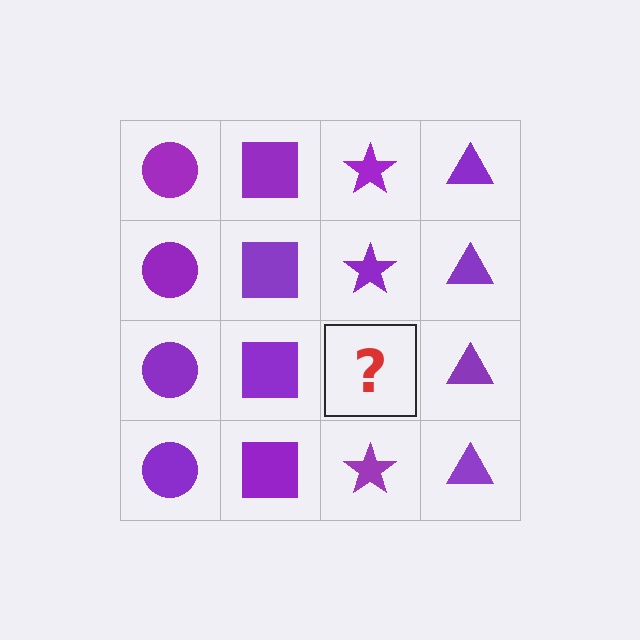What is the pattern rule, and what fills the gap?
The rule is that each column has a consistent shape. The gap should be filled with a purple star.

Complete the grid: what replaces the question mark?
The question mark should be replaced with a purple star.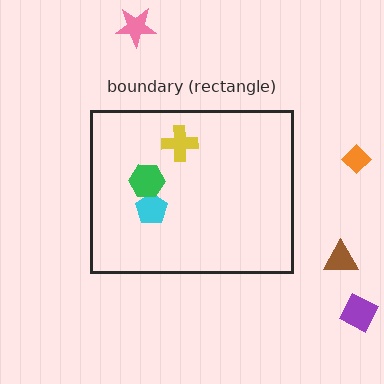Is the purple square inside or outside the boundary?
Outside.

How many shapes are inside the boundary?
3 inside, 4 outside.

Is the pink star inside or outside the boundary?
Outside.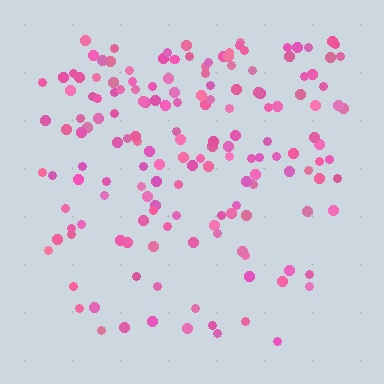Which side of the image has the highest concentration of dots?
The top.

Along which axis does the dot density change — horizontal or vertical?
Vertical.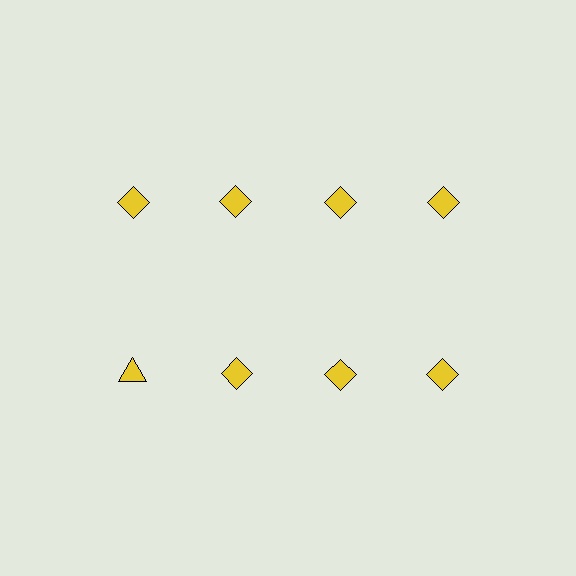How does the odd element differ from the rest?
It has a different shape: triangle instead of diamond.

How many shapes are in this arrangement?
There are 8 shapes arranged in a grid pattern.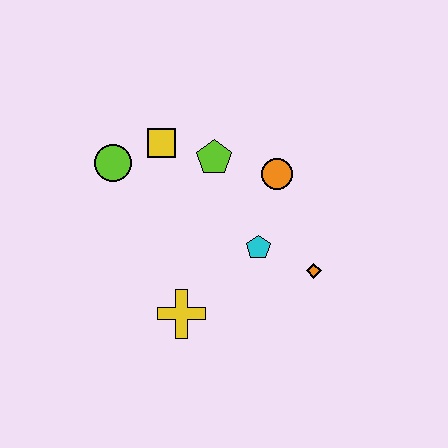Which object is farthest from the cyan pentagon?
The lime circle is farthest from the cyan pentagon.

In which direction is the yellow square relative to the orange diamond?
The yellow square is to the left of the orange diamond.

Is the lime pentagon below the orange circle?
No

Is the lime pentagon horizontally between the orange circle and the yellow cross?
Yes